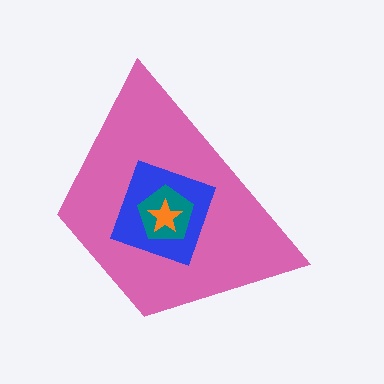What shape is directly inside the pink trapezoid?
The blue square.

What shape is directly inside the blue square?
The teal pentagon.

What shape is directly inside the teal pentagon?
The orange star.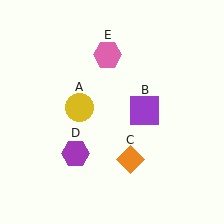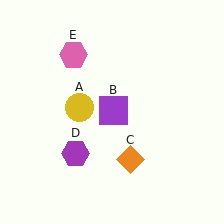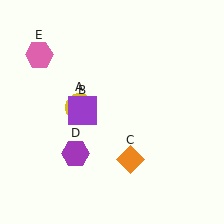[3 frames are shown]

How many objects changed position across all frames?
2 objects changed position: purple square (object B), pink hexagon (object E).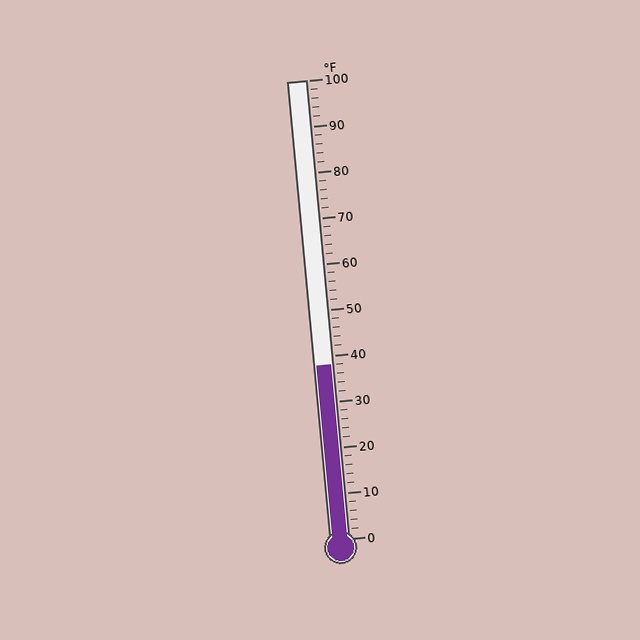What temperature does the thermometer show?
The thermometer shows approximately 38°F.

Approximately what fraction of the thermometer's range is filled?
The thermometer is filled to approximately 40% of its range.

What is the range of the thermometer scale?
The thermometer scale ranges from 0°F to 100°F.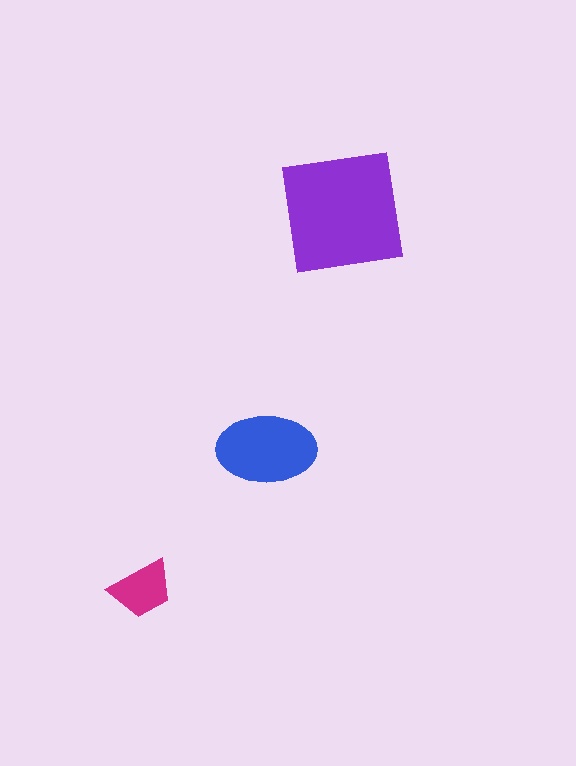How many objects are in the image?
There are 3 objects in the image.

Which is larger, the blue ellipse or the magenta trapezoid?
The blue ellipse.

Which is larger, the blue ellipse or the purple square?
The purple square.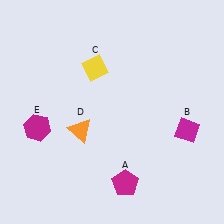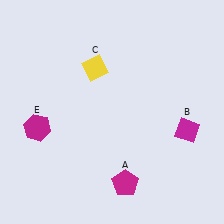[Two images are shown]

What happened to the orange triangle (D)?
The orange triangle (D) was removed in Image 2. It was in the bottom-left area of Image 1.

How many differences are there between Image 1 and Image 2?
There is 1 difference between the two images.